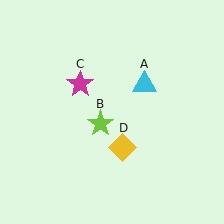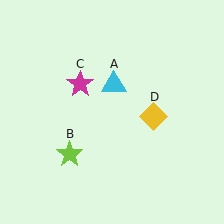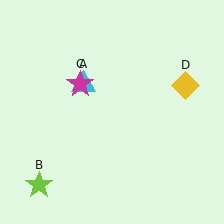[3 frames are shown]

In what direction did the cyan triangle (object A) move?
The cyan triangle (object A) moved left.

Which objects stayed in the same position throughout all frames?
Magenta star (object C) remained stationary.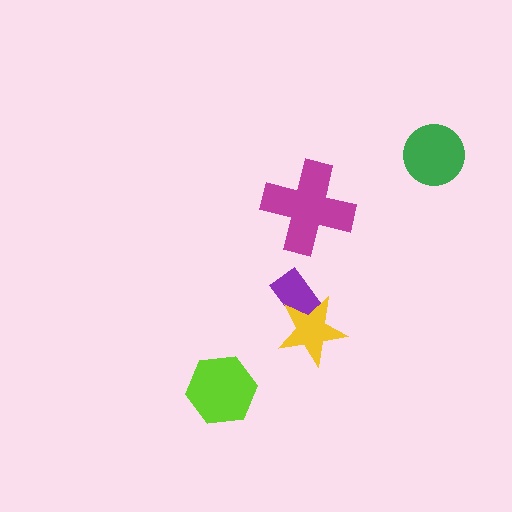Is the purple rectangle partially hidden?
Yes, it is partially covered by another shape.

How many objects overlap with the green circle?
0 objects overlap with the green circle.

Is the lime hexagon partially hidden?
No, no other shape covers it.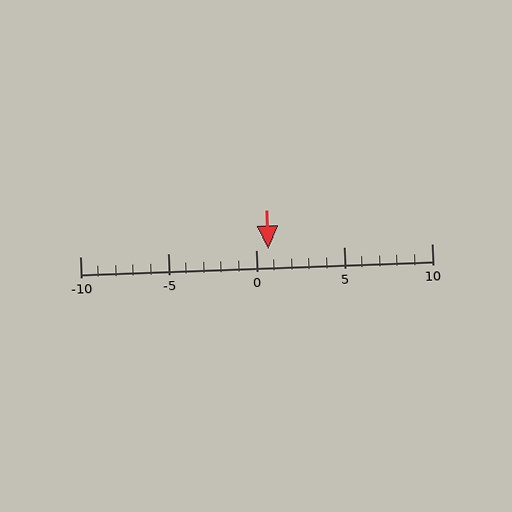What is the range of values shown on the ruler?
The ruler shows values from -10 to 10.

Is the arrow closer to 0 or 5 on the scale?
The arrow is closer to 0.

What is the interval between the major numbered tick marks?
The major tick marks are spaced 5 units apart.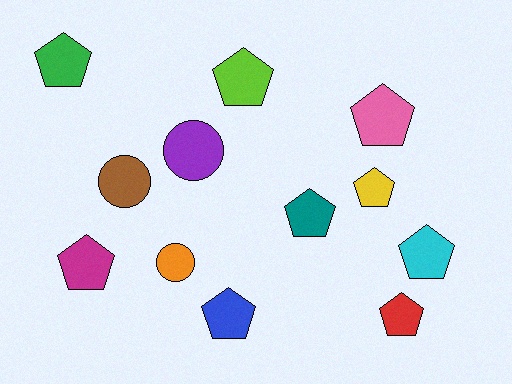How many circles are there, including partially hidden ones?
There are 3 circles.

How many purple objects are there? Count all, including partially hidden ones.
There is 1 purple object.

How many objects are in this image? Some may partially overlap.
There are 12 objects.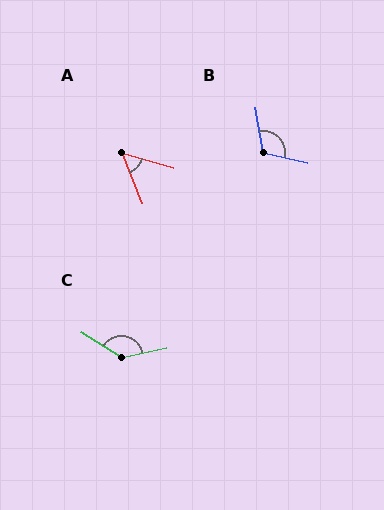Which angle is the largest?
C, at approximately 136 degrees.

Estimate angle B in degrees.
Approximately 112 degrees.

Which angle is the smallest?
A, at approximately 52 degrees.